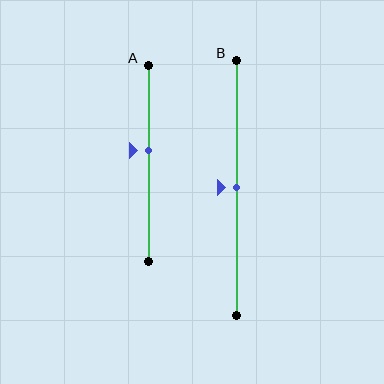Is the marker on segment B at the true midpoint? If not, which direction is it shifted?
Yes, the marker on segment B is at the true midpoint.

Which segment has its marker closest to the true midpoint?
Segment B has its marker closest to the true midpoint.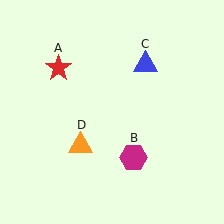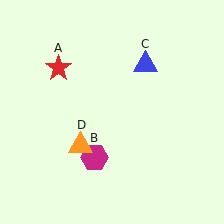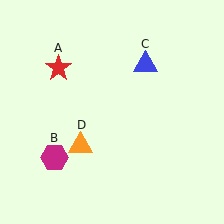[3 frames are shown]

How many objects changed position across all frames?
1 object changed position: magenta hexagon (object B).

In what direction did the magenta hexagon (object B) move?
The magenta hexagon (object B) moved left.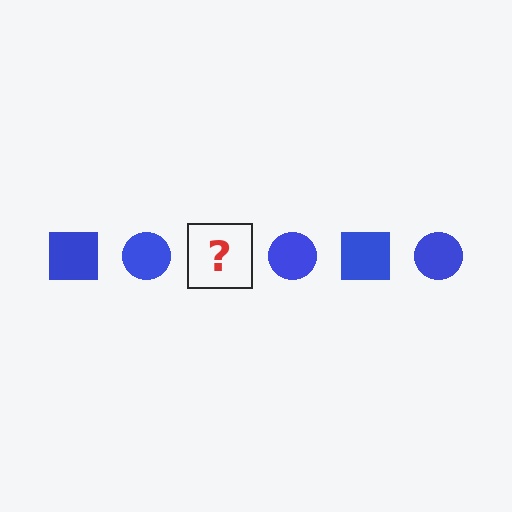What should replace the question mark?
The question mark should be replaced with a blue square.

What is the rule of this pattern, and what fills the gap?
The rule is that the pattern cycles through square, circle shapes in blue. The gap should be filled with a blue square.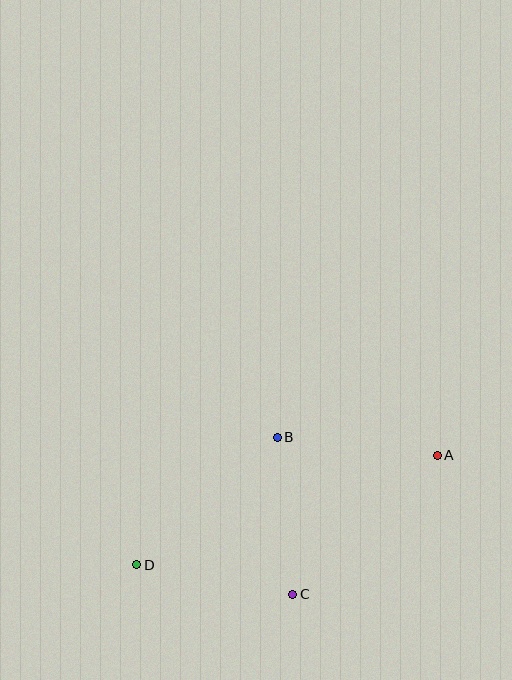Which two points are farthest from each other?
Points A and D are farthest from each other.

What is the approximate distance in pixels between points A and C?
The distance between A and C is approximately 201 pixels.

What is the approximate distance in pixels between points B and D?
The distance between B and D is approximately 190 pixels.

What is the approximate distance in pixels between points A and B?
The distance between A and B is approximately 161 pixels.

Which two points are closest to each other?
Points B and C are closest to each other.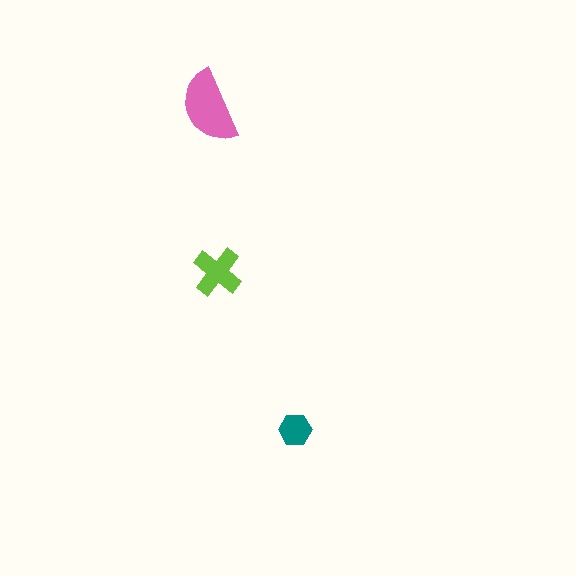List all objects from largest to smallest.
The pink semicircle, the lime cross, the teal hexagon.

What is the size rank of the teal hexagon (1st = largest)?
3rd.